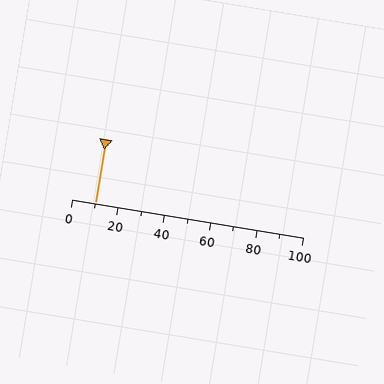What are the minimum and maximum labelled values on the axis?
The axis runs from 0 to 100.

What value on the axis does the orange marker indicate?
The marker indicates approximately 10.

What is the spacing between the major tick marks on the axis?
The major ticks are spaced 20 apart.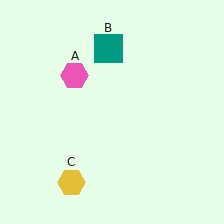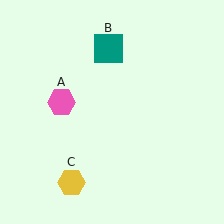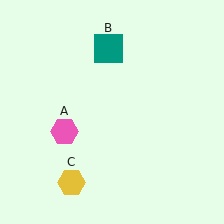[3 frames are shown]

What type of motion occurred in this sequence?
The pink hexagon (object A) rotated counterclockwise around the center of the scene.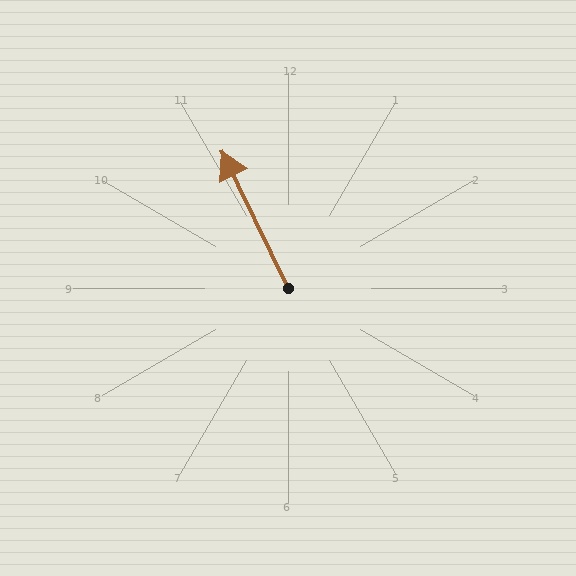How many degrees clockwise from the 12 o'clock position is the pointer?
Approximately 334 degrees.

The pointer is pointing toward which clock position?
Roughly 11 o'clock.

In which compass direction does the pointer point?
Northwest.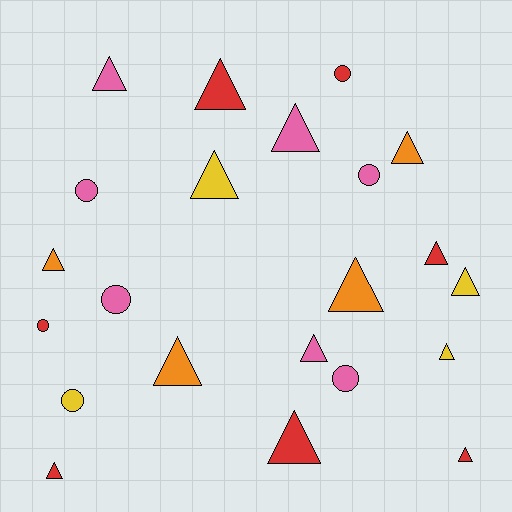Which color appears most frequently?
Pink, with 7 objects.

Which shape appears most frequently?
Triangle, with 15 objects.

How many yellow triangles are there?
There are 3 yellow triangles.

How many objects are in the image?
There are 22 objects.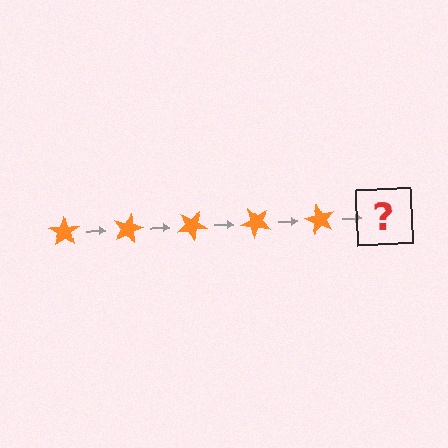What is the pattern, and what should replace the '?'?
The pattern is that the star rotates 15 degrees each step. The '?' should be an orange star rotated 75 degrees.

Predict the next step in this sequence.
The next step is an orange star rotated 75 degrees.